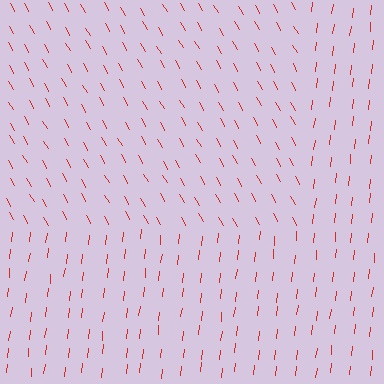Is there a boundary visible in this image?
Yes, there is a texture boundary formed by a change in line orientation.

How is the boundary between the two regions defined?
The boundary is defined purely by a change in line orientation (approximately 36 degrees difference). All lines are the same color and thickness.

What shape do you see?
I see a rectangle.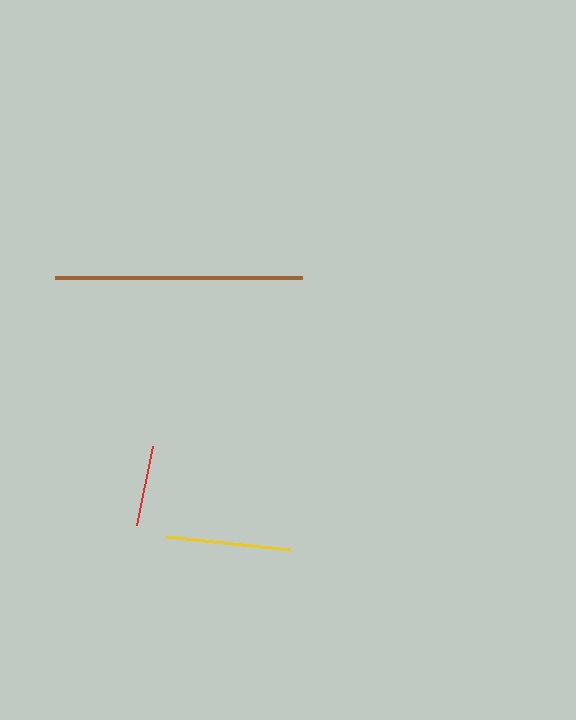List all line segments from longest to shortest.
From longest to shortest: brown, yellow, red.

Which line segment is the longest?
The brown line is the longest at approximately 247 pixels.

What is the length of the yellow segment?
The yellow segment is approximately 126 pixels long.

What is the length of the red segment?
The red segment is approximately 81 pixels long.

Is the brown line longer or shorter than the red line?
The brown line is longer than the red line.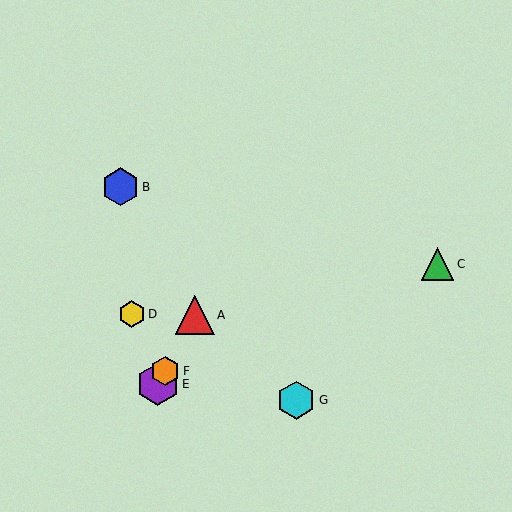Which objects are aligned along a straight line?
Objects A, E, F are aligned along a straight line.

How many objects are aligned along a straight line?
3 objects (A, E, F) are aligned along a straight line.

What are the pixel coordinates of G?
Object G is at (296, 400).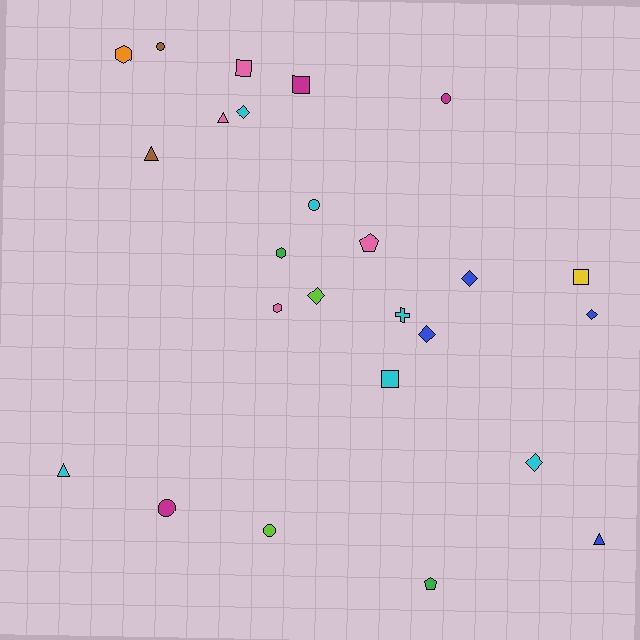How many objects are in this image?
There are 25 objects.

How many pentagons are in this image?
There are 2 pentagons.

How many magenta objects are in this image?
There are 3 magenta objects.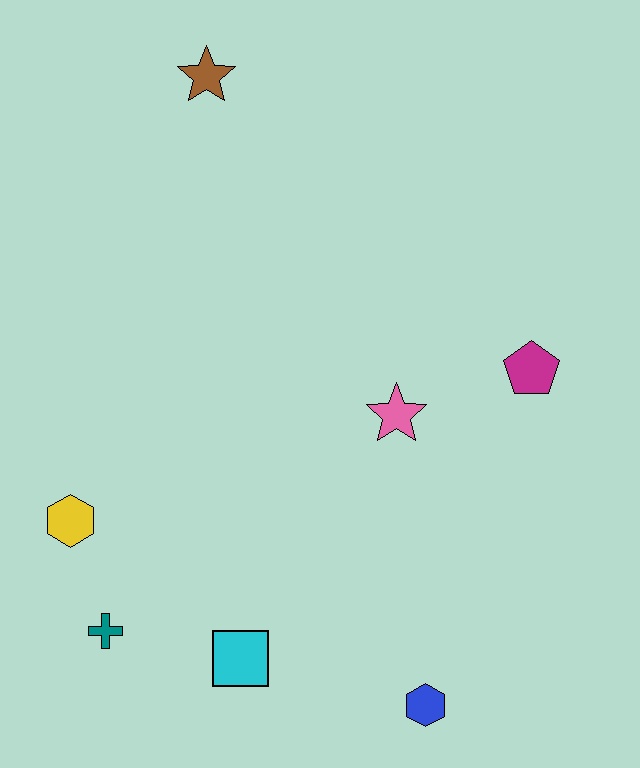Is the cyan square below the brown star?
Yes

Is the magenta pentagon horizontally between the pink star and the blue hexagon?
No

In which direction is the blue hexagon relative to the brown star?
The blue hexagon is below the brown star.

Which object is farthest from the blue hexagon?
The brown star is farthest from the blue hexagon.